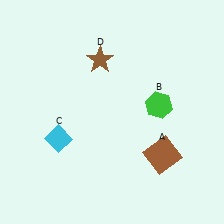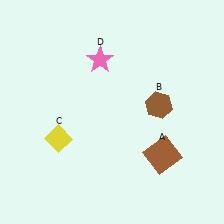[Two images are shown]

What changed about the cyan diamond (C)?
In Image 1, C is cyan. In Image 2, it changed to yellow.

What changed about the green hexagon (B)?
In Image 1, B is green. In Image 2, it changed to brown.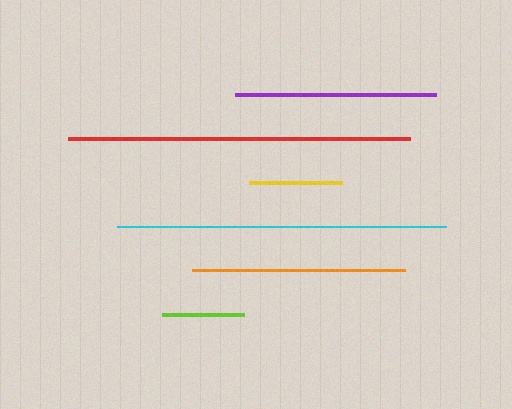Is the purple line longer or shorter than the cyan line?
The cyan line is longer than the purple line.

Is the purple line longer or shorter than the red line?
The red line is longer than the purple line.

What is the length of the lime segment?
The lime segment is approximately 81 pixels long.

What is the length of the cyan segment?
The cyan segment is approximately 330 pixels long.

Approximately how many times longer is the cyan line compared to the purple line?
The cyan line is approximately 1.6 times the length of the purple line.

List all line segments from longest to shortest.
From longest to shortest: red, cyan, orange, purple, yellow, lime.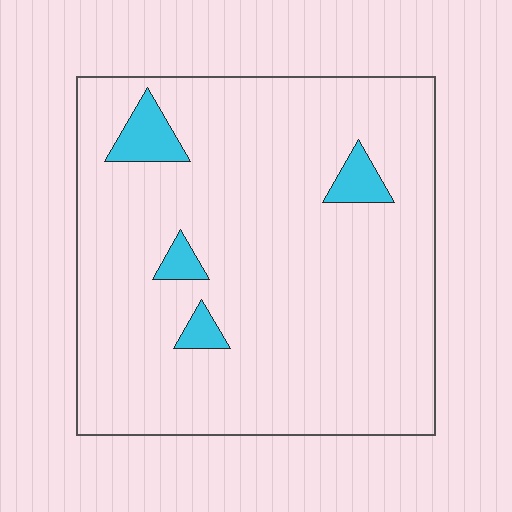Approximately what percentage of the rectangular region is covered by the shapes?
Approximately 5%.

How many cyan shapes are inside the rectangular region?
4.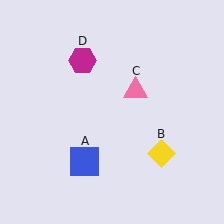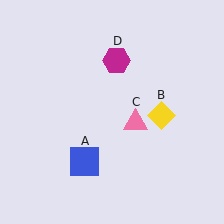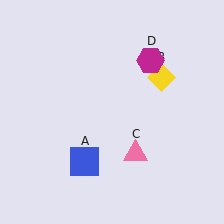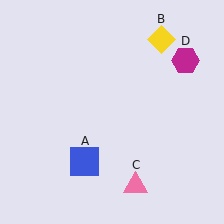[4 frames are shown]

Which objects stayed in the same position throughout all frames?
Blue square (object A) remained stationary.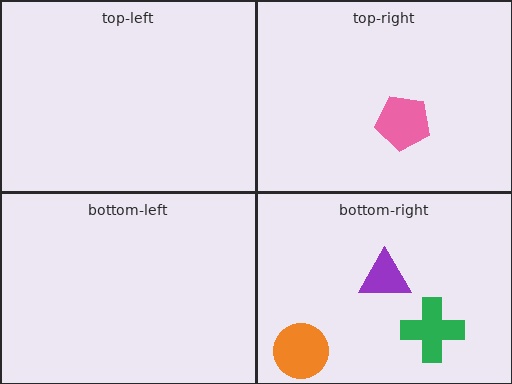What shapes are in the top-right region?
The pink pentagon.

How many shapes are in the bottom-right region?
3.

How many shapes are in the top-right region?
1.